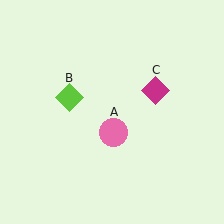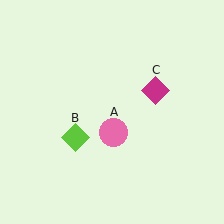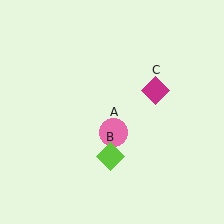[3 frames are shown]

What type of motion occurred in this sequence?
The lime diamond (object B) rotated counterclockwise around the center of the scene.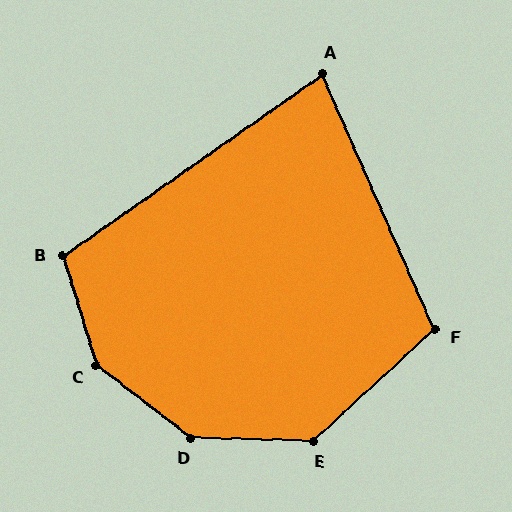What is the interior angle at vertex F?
Approximately 109 degrees (obtuse).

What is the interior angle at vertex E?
Approximately 136 degrees (obtuse).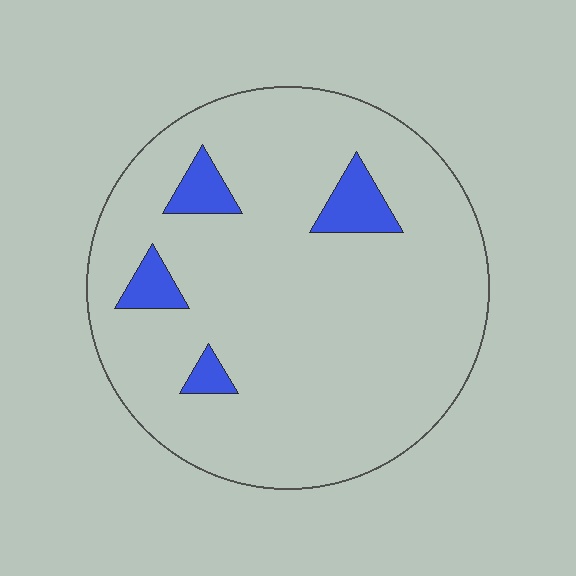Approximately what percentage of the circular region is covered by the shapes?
Approximately 10%.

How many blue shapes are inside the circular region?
4.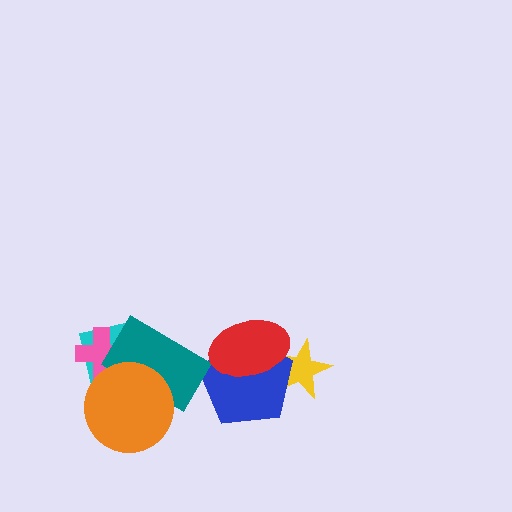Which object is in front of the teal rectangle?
The orange circle is in front of the teal rectangle.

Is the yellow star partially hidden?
Yes, it is partially covered by another shape.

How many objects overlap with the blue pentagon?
2 objects overlap with the blue pentagon.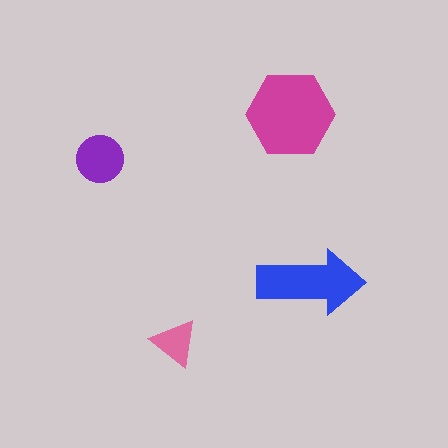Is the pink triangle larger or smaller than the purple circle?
Smaller.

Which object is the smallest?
The pink triangle.